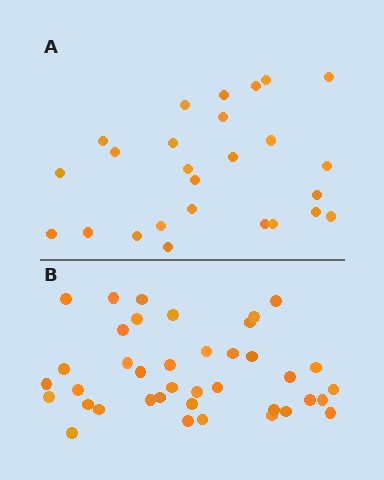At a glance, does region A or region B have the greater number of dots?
Region B (the bottom region) has more dots.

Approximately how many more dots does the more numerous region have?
Region B has approximately 15 more dots than region A.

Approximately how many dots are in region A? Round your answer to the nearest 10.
About 30 dots. (The exact count is 26, which rounds to 30.)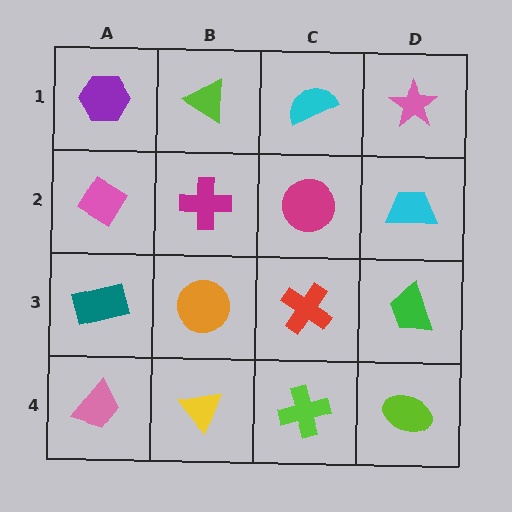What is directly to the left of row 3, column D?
A red cross.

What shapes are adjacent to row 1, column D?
A cyan trapezoid (row 2, column D), a cyan semicircle (row 1, column C).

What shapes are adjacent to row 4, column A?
A teal rectangle (row 3, column A), a yellow triangle (row 4, column B).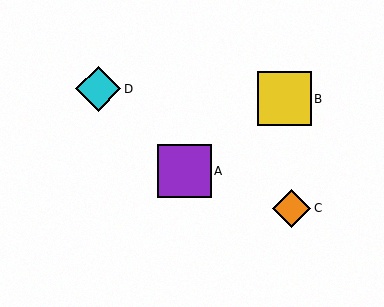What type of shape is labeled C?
Shape C is an orange diamond.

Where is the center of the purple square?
The center of the purple square is at (184, 171).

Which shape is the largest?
The yellow square (labeled B) is the largest.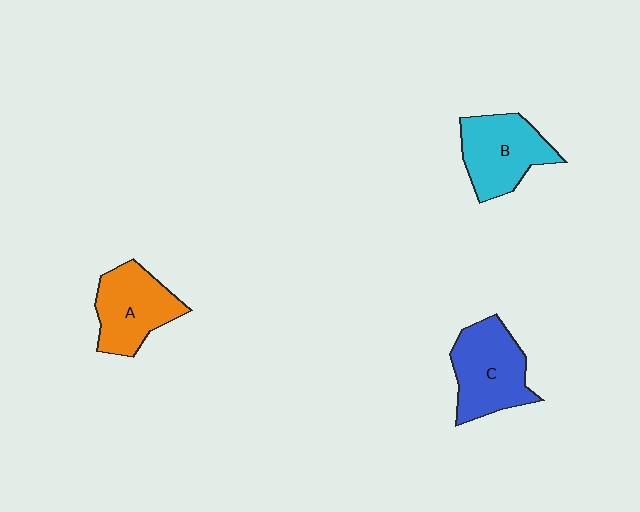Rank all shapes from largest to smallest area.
From largest to smallest: C (blue), B (cyan), A (orange).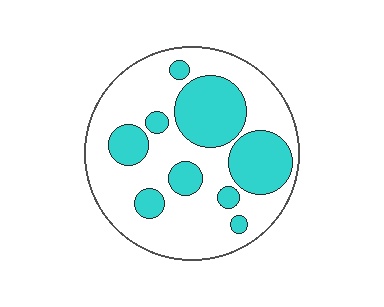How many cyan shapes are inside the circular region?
9.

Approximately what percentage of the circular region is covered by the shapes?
Approximately 35%.